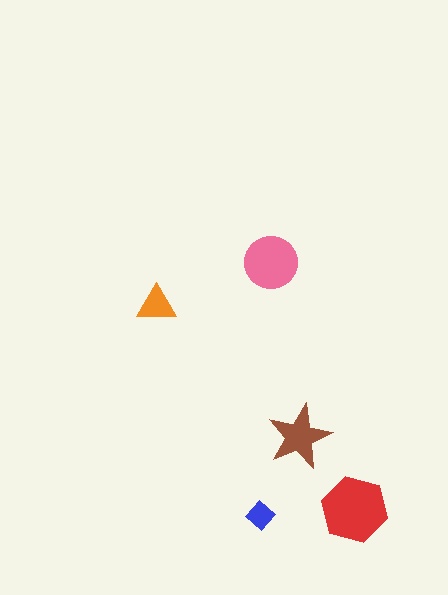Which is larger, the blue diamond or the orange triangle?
The orange triangle.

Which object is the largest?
The red hexagon.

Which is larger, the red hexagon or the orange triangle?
The red hexagon.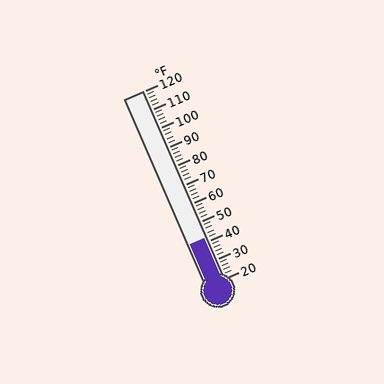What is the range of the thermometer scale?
The thermometer scale ranges from 20°F to 120°F.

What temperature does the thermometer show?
The thermometer shows approximately 42°F.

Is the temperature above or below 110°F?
The temperature is below 110°F.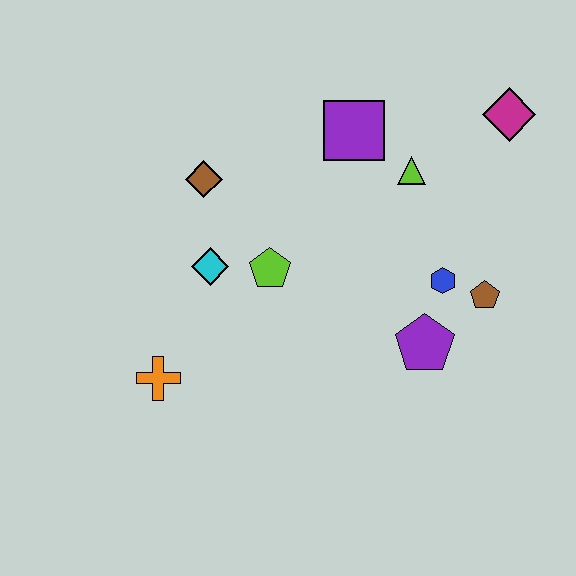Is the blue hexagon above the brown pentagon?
Yes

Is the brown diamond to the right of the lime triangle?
No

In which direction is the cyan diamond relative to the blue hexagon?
The cyan diamond is to the left of the blue hexagon.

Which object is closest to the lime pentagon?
The cyan diamond is closest to the lime pentagon.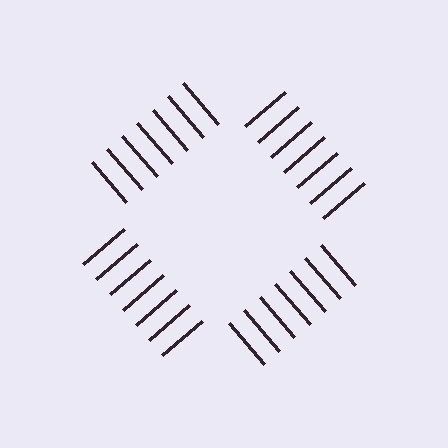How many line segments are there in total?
28 — 7 along each of the 4 edges.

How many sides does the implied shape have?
4 sides — the line-ends trace a square.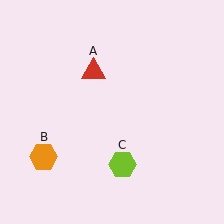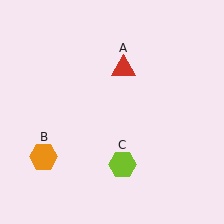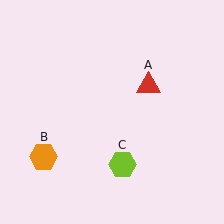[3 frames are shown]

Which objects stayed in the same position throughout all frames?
Orange hexagon (object B) and lime hexagon (object C) remained stationary.